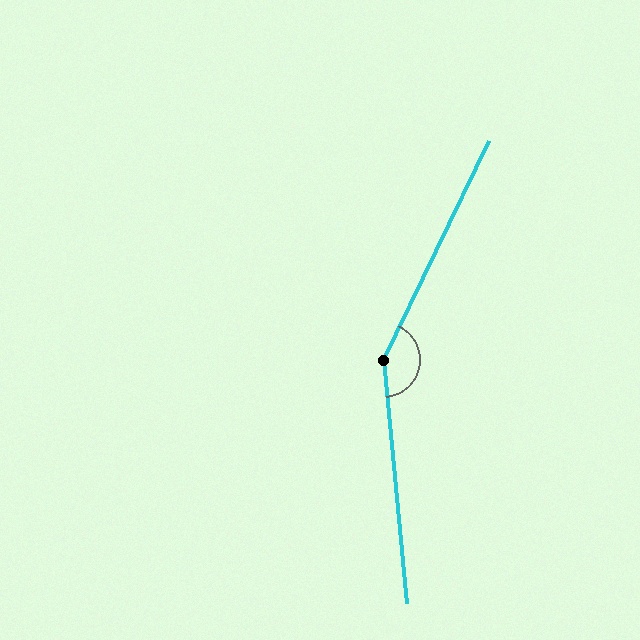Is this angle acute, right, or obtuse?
It is obtuse.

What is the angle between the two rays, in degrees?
Approximately 149 degrees.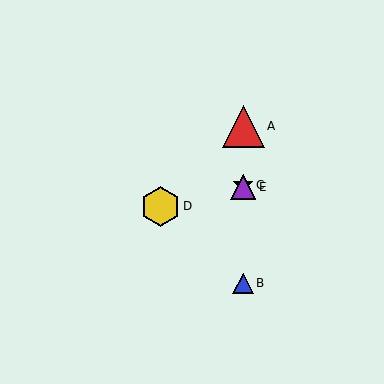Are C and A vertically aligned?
Yes, both are at x≈243.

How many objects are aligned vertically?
4 objects (A, B, C, E) are aligned vertically.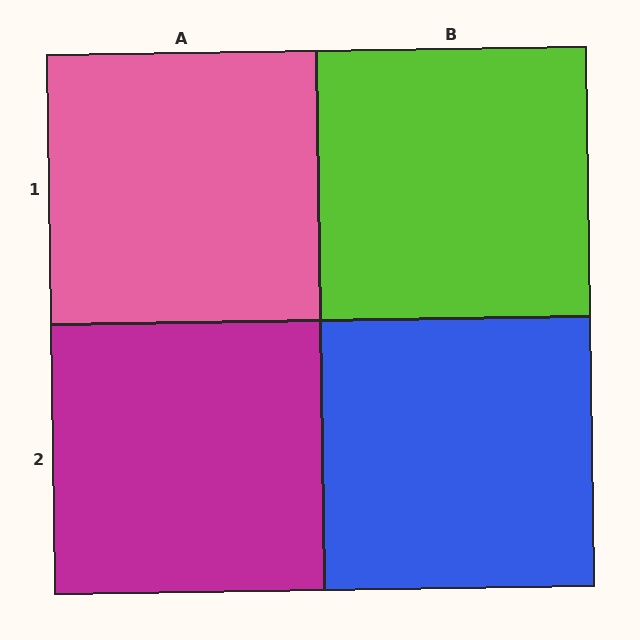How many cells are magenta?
1 cell is magenta.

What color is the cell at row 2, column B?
Blue.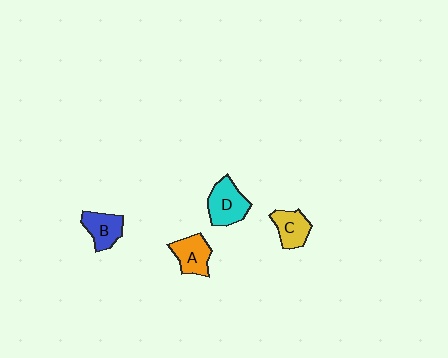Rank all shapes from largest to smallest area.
From largest to smallest: D (cyan), A (orange), B (blue), C (yellow).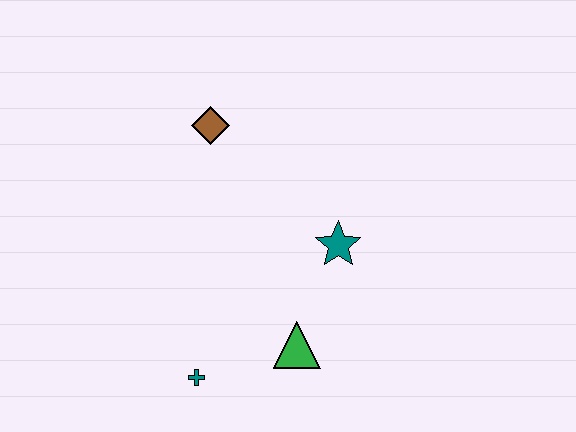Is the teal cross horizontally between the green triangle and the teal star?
No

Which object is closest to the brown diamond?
The teal star is closest to the brown diamond.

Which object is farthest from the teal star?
The teal cross is farthest from the teal star.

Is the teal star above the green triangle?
Yes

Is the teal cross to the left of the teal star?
Yes